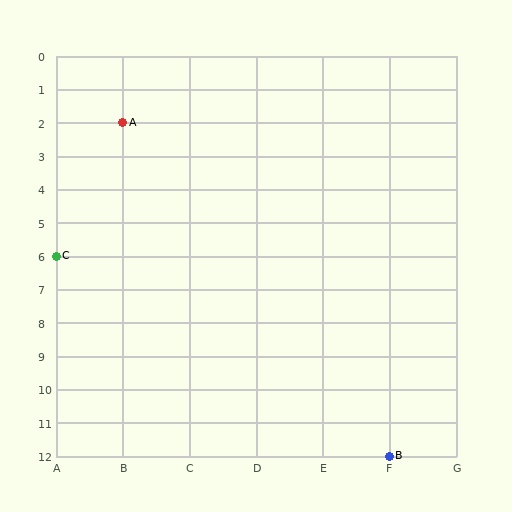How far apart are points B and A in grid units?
Points B and A are 4 columns and 10 rows apart (about 10.8 grid units diagonally).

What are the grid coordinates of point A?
Point A is at grid coordinates (B, 2).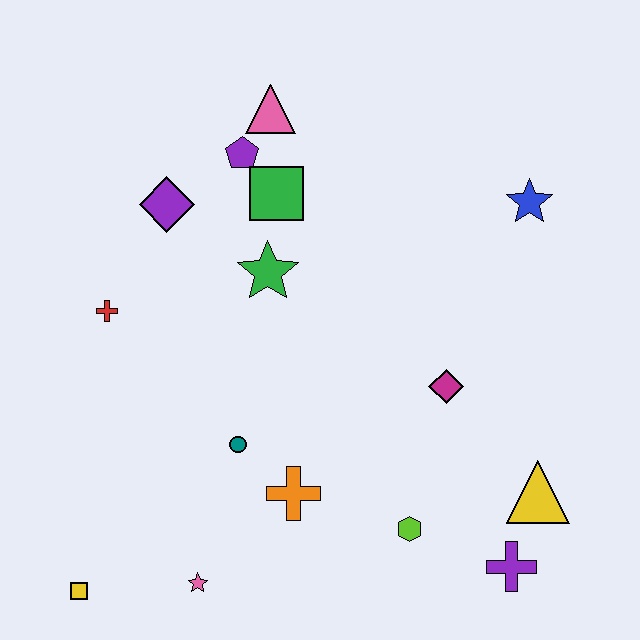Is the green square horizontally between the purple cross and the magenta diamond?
No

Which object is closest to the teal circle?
The orange cross is closest to the teal circle.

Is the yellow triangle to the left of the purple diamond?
No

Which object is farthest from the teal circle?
The blue star is farthest from the teal circle.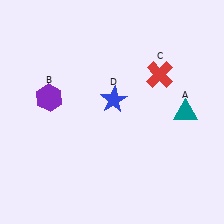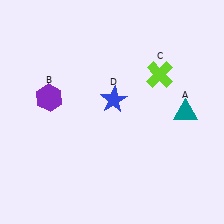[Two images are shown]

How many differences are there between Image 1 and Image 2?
There is 1 difference between the two images.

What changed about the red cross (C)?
In Image 1, C is red. In Image 2, it changed to lime.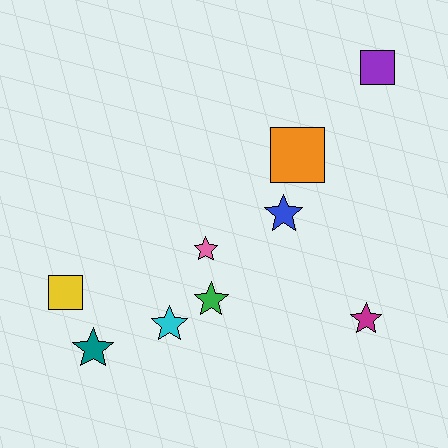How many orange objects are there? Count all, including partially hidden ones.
There is 1 orange object.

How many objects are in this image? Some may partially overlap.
There are 9 objects.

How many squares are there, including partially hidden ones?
There are 3 squares.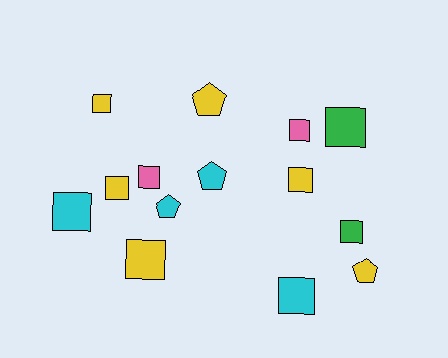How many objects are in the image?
There are 14 objects.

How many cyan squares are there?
There are 2 cyan squares.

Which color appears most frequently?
Yellow, with 6 objects.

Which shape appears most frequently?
Square, with 10 objects.